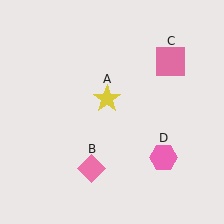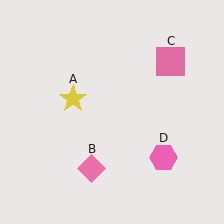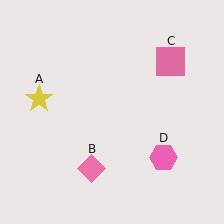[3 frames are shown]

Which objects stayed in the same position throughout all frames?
Pink diamond (object B) and pink square (object C) and pink hexagon (object D) remained stationary.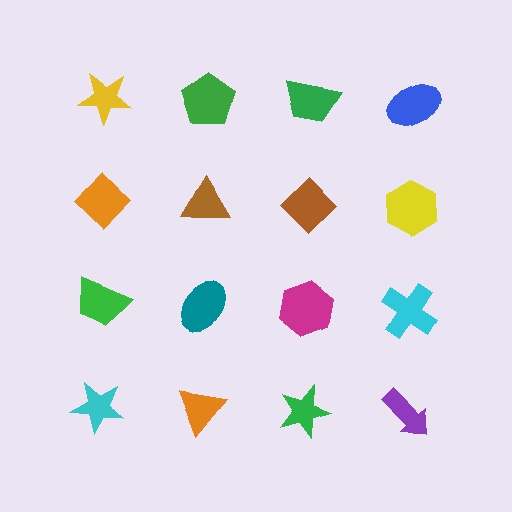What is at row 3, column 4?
A cyan cross.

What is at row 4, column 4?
A purple arrow.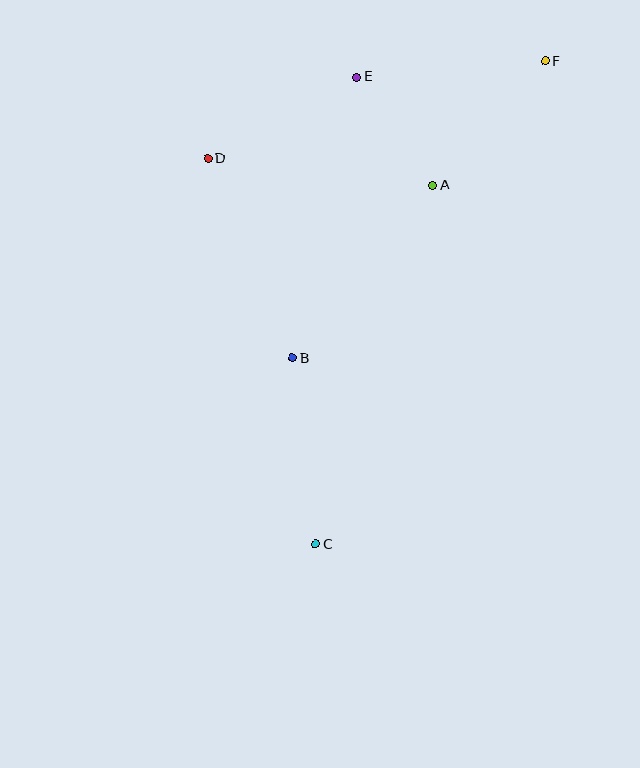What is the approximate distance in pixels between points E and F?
The distance between E and F is approximately 190 pixels.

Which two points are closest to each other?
Points A and E are closest to each other.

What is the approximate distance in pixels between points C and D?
The distance between C and D is approximately 401 pixels.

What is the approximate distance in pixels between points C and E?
The distance between C and E is approximately 469 pixels.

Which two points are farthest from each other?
Points C and F are farthest from each other.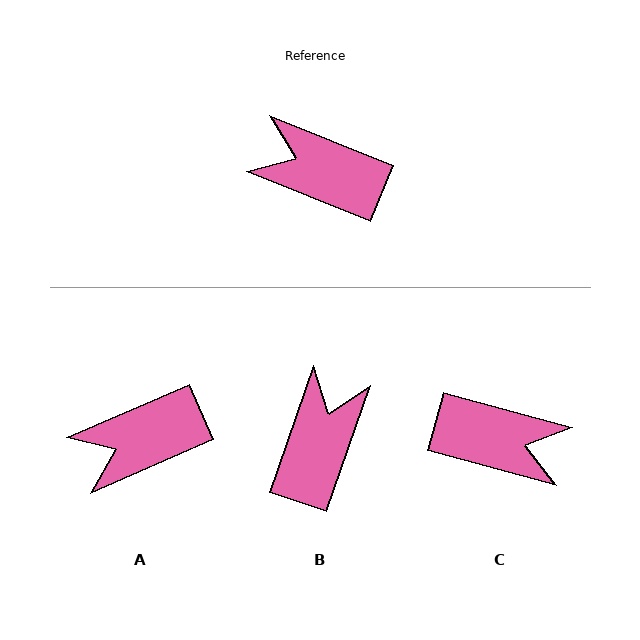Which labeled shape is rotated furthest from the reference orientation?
C, about 173 degrees away.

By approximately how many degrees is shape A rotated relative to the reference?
Approximately 45 degrees counter-clockwise.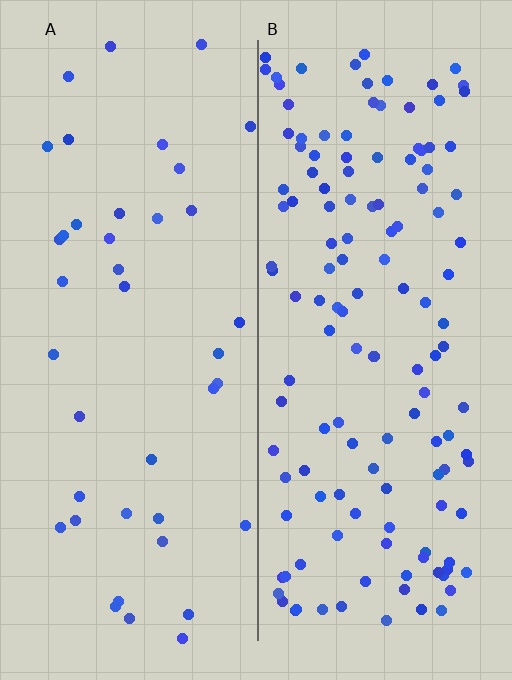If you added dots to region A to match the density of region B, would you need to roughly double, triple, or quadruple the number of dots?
Approximately triple.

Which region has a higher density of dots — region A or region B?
B (the right).